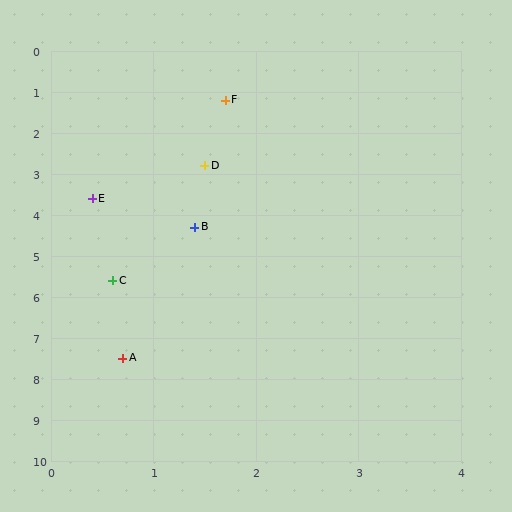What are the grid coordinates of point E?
Point E is at approximately (0.4, 3.6).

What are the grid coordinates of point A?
Point A is at approximately (0.7, 7.5).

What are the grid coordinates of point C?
Point C is at approximately (0.6, 5.6).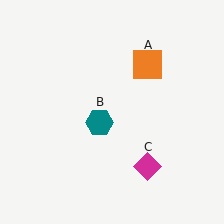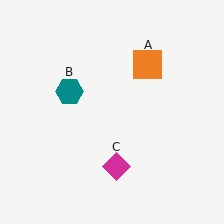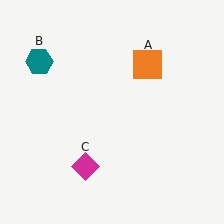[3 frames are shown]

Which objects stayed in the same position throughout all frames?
Orange square (object A) remained stationary.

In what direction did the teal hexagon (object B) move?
The teal hexagon (object B) moved up and to the left.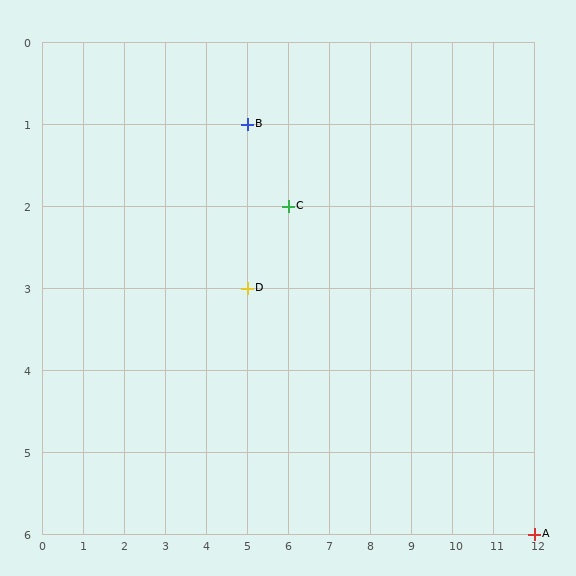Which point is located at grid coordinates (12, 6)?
Point A is at (12, 6).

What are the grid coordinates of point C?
Point C is at grid coordinates (6, 2).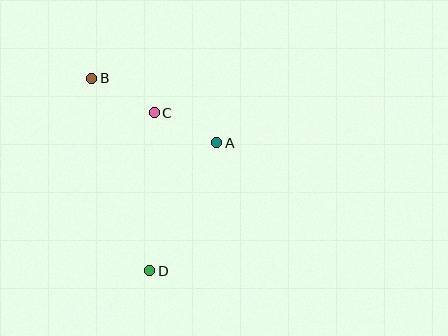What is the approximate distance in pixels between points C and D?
The distance between C and D is approximately 158 pixels.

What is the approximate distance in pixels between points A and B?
The distance between A and B is approximately 141 pixels.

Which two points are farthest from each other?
Points B and D are farthest from each other.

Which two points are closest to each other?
Points A and C are closest to each other.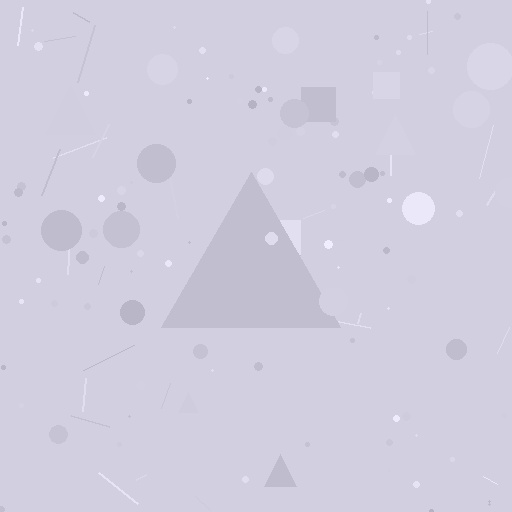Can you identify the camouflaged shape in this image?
The camouflaged shape is a triangle.